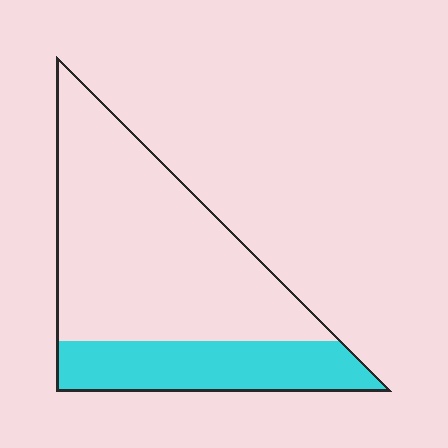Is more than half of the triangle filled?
No.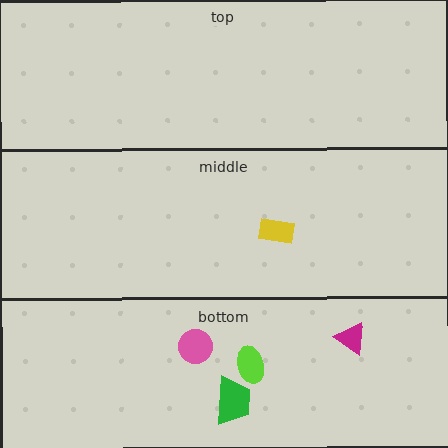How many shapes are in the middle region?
1.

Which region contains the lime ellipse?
The bottom region.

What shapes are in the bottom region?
The magenta triangle, the green trapezoid, the lime ellipse, the pink circle.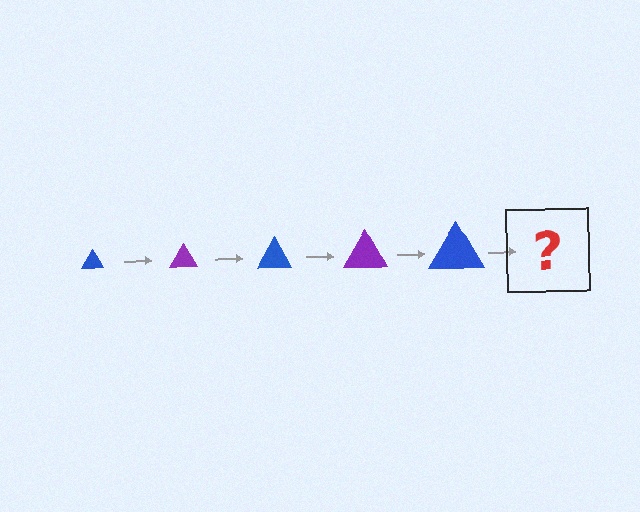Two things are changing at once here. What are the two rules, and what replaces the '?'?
The two rules are that the triangle grows larger each step and the color cycles through blue and purple. The '?' should be a purple triangle, larger than the previous one.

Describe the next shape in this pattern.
It should be a purple triangle, larger than the previous one.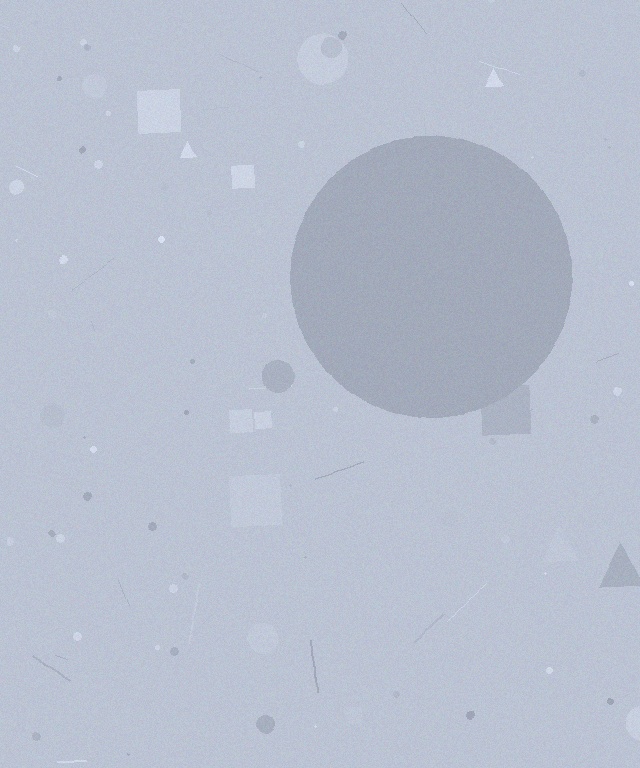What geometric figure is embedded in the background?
A circle is embedded in the background.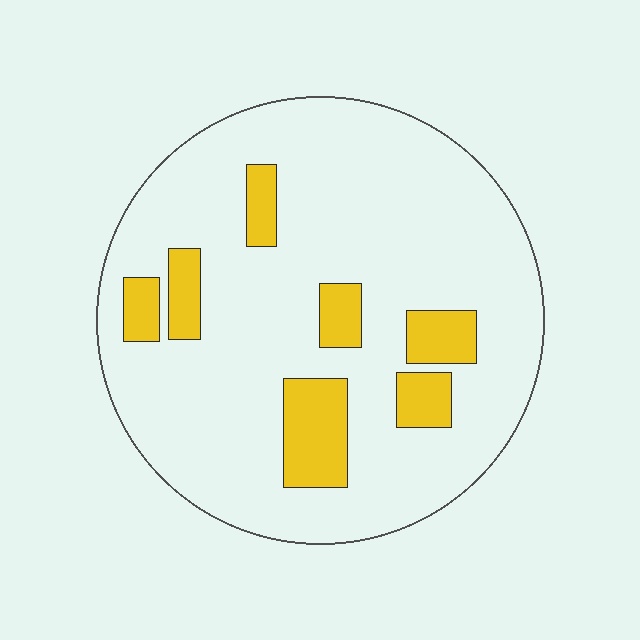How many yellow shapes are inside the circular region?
7.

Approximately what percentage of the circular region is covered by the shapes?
Approximately 15%.